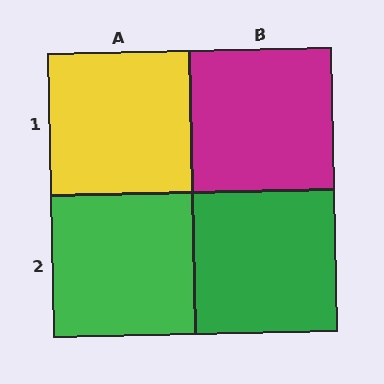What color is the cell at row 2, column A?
Green.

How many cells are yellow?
1 cell is yellow.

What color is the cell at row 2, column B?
Green.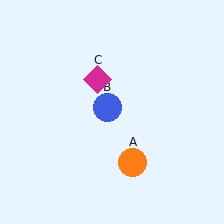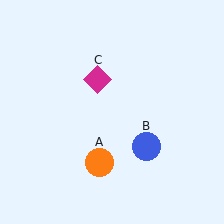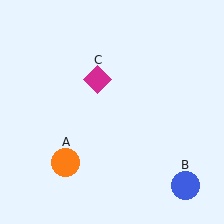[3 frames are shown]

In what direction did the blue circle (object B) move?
The blue circle (object B) moved down and to the right.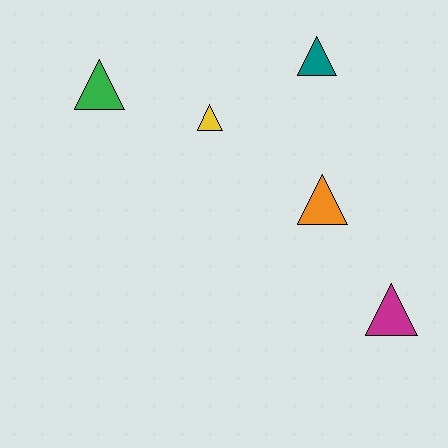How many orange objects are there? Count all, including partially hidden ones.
There is 1 orange object.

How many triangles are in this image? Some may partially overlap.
There are 5 triangles.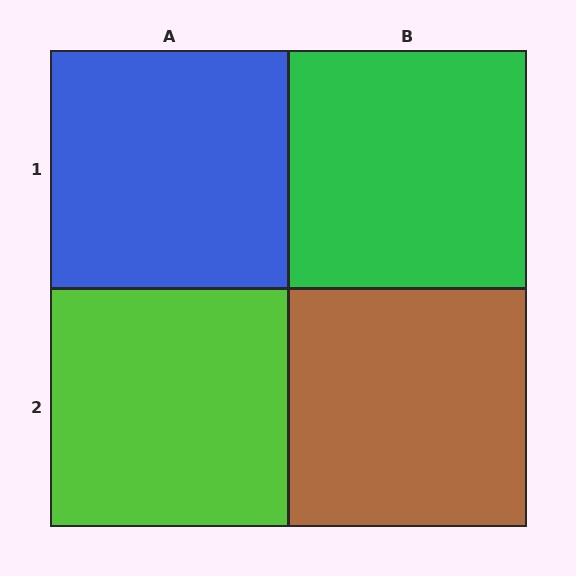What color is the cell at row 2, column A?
Lime.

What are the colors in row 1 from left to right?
Blue, green.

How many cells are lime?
1 cell is lime.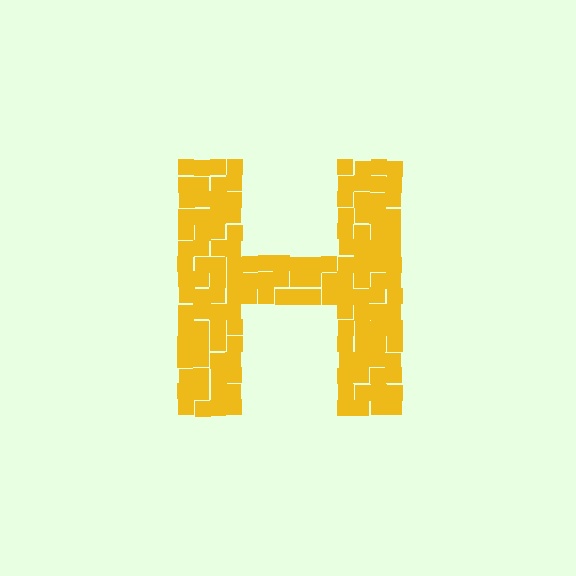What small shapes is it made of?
It is made of small squares.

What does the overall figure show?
The overall figure shows the letter H.